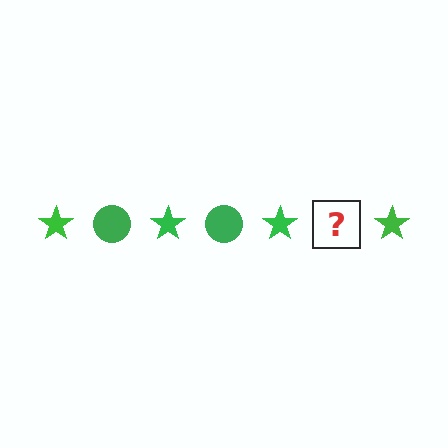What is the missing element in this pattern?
The missing element is a green circle.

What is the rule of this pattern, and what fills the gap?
The rule is that the pattern cycles through star, circle shapes in green. The gap should be filled with a green circle.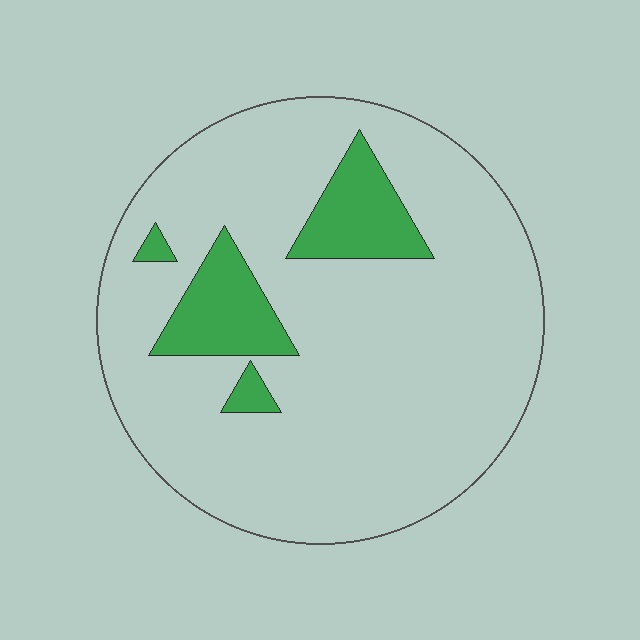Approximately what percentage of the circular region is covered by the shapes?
Approximately 15%.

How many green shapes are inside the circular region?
4.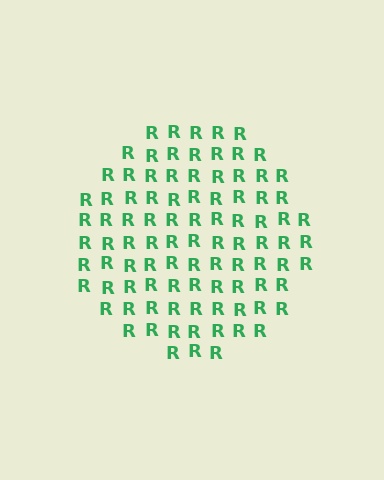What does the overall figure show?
The overall figure shows a circle.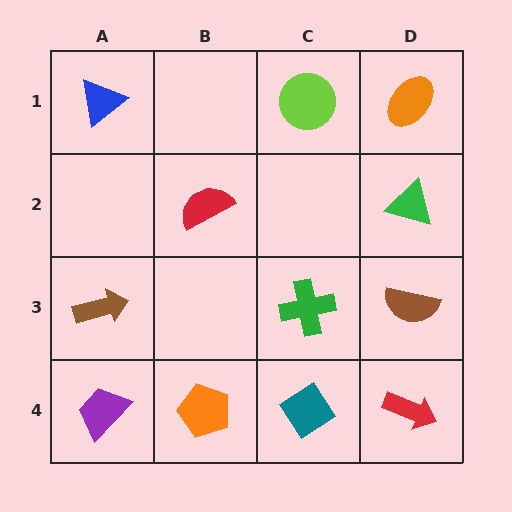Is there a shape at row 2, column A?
No, that cell is empty.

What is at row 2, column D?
A green triangle.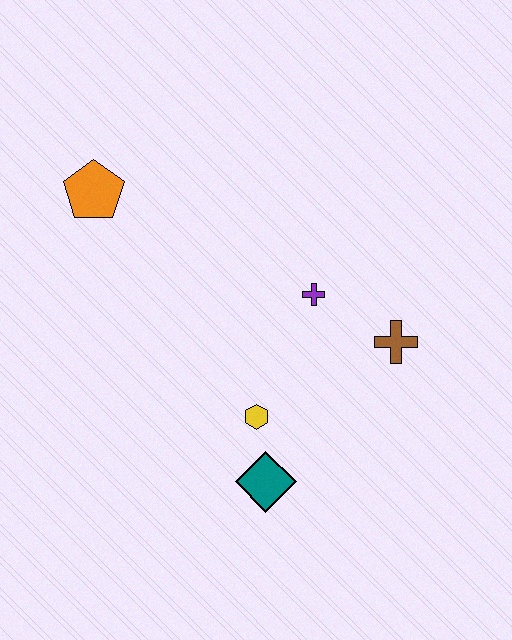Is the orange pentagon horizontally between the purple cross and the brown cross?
No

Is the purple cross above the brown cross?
Yes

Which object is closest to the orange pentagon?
The purple cross is closest to the orange pentagon.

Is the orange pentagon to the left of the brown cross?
Yes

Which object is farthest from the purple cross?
The orange pentagon is farthest from the purple cross.